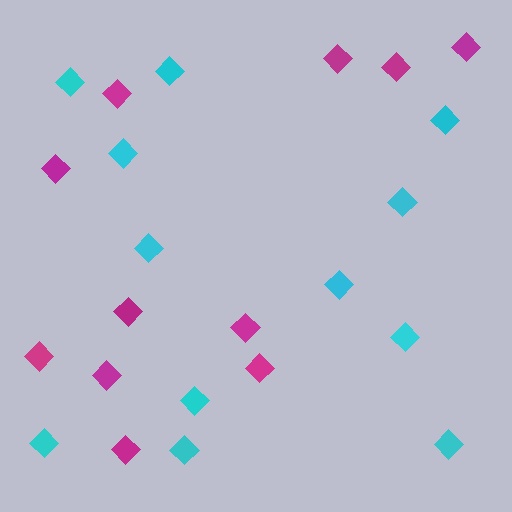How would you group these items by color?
There are 2 groups: one group of magenta diamonds (11) and one group of cyan diamonds (12).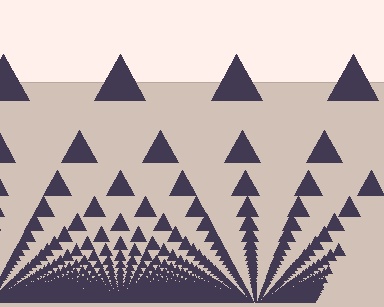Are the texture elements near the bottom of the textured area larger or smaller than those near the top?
Smaller. The gradient is inverted — elements near the bottom are smaller and denser.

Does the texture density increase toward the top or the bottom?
Density increases toward the bottom.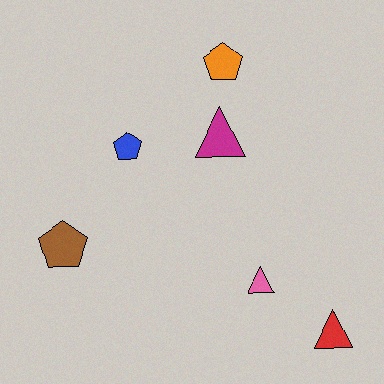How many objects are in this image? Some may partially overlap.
There are 6 objects.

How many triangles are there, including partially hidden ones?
There are 3 triangles.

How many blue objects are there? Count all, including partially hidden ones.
There is 1 blue object.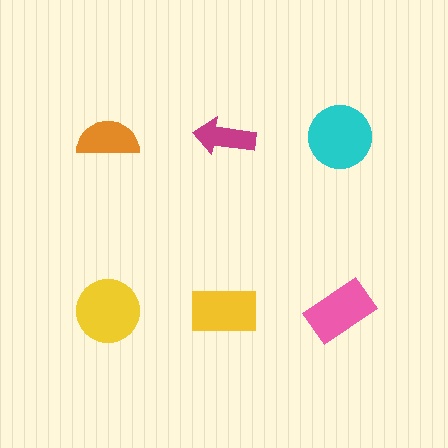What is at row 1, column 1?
An orange semicircle.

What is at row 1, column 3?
A cyan circle.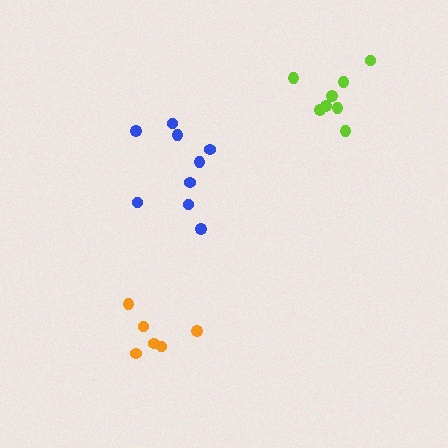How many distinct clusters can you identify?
There are 3 distinct clusters.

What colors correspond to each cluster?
The clusters are colored: blue, lime, orange.